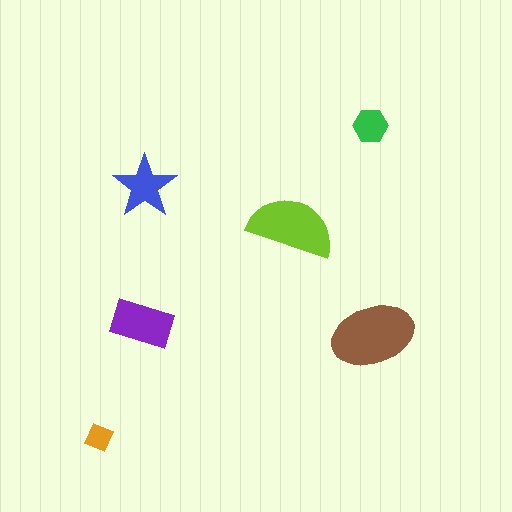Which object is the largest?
The brown ellipse.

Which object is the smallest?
The orange diamond.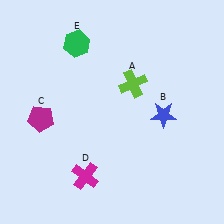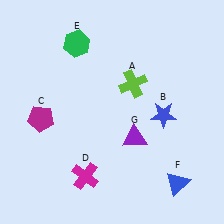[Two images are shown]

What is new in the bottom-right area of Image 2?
A purple triangle (G) was added in the bottom-right area of Image 2.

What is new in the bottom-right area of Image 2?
A blue triangle (F) was added in the bottom-right area of Image 2.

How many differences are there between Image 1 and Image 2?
There are 2 differences between the two images.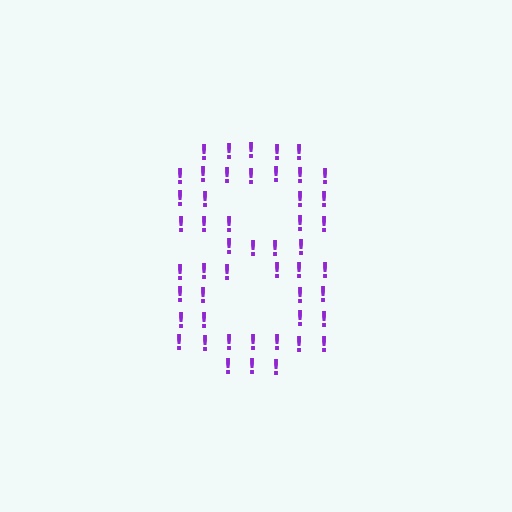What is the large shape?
The large shape is the digit 8.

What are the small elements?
The small elements are exclamation marks.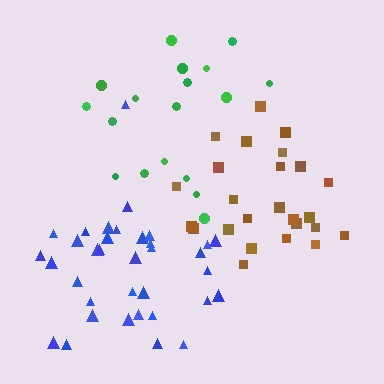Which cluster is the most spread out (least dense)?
Green.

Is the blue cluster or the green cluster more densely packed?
Blue.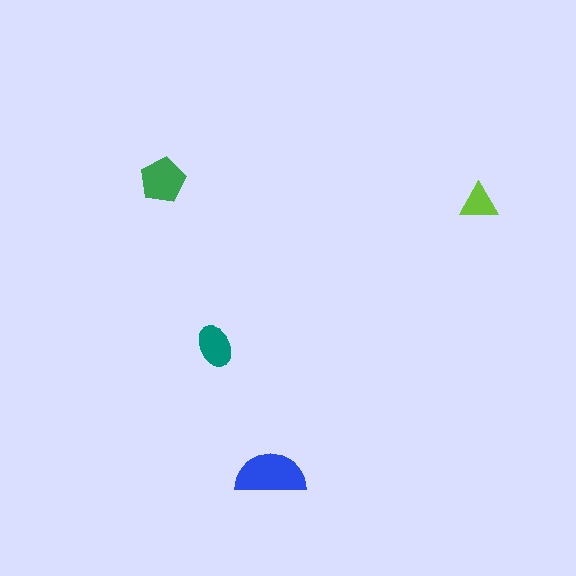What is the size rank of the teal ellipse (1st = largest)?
3rd.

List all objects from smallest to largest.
The lime triangle, the teal ellipse, the green pentagon, the blue semicircle.